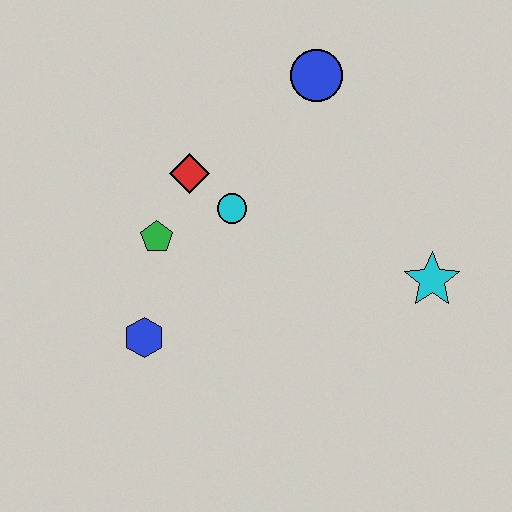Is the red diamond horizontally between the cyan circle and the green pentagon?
Yes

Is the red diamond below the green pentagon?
No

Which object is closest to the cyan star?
The cyan circle is closest to the cyan star.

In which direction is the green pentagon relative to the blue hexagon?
The green pentagon is above the blue hexagon.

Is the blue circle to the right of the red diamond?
Yes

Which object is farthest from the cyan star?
The blue hexagon is farthest from the cyan star.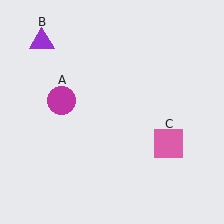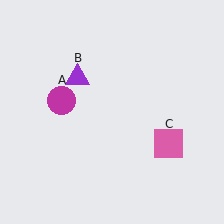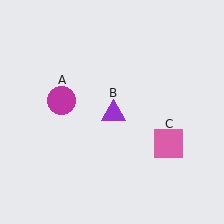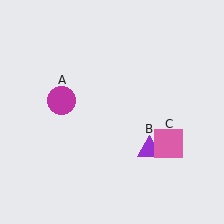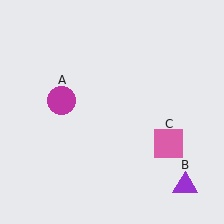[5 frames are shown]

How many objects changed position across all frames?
1 object changed position: purple triangle (object B).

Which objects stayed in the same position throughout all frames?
Magenta circle (object A) and pink square (object C) remained stationary.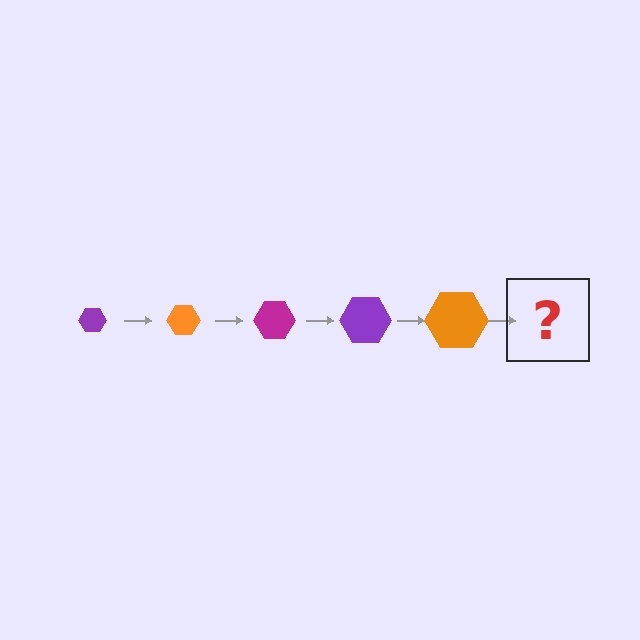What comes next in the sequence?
The next element should be a magenta hexagon, larger than the previous one.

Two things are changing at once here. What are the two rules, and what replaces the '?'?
The two rules are that the hexagon grows larger each step and the color cycles through purple, orange, and magenta. The '?' should be a magenta hexagon, larger than the previous one.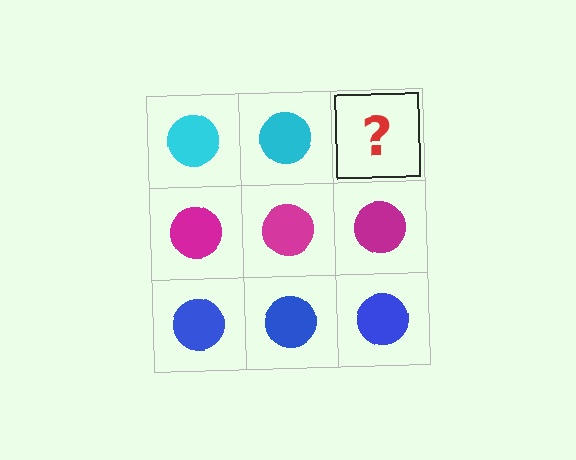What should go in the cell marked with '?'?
The missing cell should contain a cyan circle.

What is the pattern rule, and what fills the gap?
The rule is that each row has a consistent color. The gap should be filled with a cyan circle.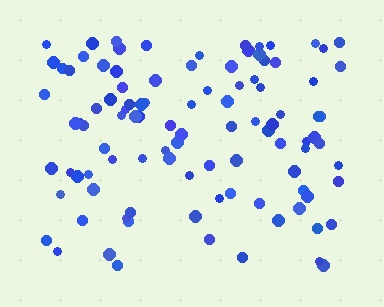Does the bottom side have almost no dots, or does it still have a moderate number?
Still a moderate number, just noticeably fewer than the top.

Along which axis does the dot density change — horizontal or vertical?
Vertical.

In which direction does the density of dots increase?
From bottom to top, with the top side densest.